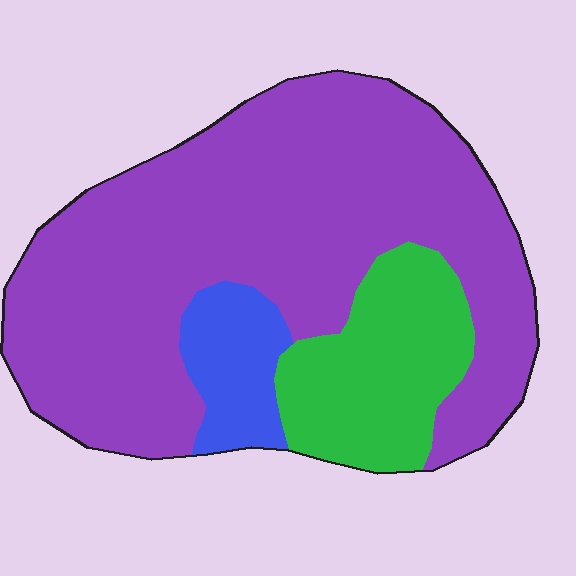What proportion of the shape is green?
Green covers roughly 20% of the shape.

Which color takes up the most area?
Purple, at roughly 70%.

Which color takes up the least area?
Blue, at roughly 10%.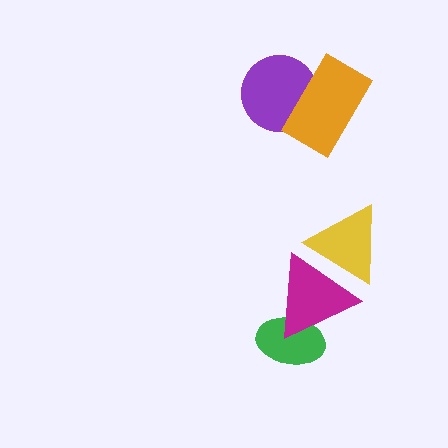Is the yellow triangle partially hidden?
Yes, it is partially covered by another shape.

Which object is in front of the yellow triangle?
The magenta triangle is in front of the yellow triangle.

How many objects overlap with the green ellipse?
1 object overlaps with the green ellipse.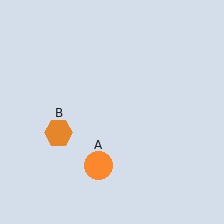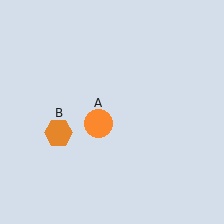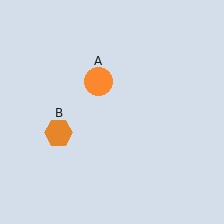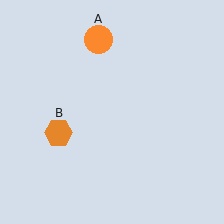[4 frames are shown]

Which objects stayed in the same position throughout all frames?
Orange hexagon (object B) remained stationary.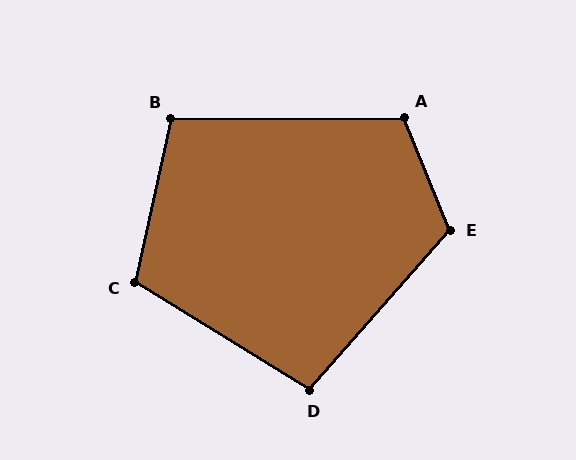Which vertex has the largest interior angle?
E, at approximately 117 degrees.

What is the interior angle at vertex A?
Approximately 112 degrees (obtuse).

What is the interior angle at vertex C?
Approximately 109 degrees (obtuse).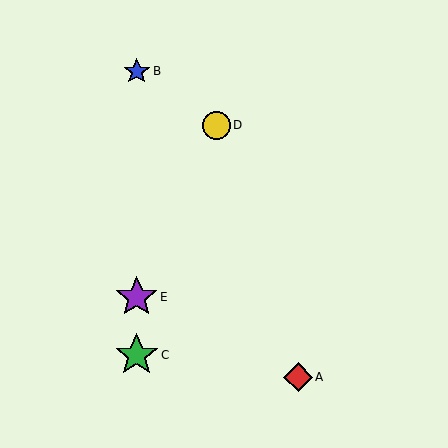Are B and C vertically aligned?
Yes, both are at x≈137.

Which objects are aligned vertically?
Objects B, C, E are aligned vertically.